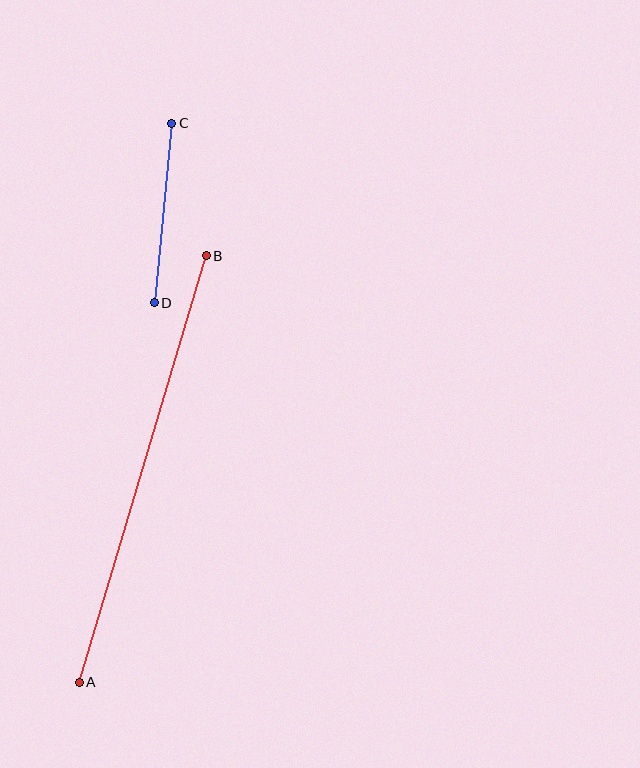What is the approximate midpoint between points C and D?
The midpoint is at approximately (163, 213) pixels.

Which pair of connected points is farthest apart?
Points A and B are farthest apart.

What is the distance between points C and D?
The distance is approximately 180 pixels.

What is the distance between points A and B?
The distance is approximately 445 pixels.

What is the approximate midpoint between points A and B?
The midpoint is at approximately (143, 469) pixels.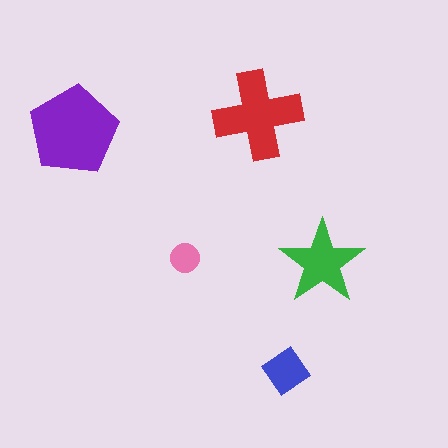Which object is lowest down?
The blue diamond is bottommost.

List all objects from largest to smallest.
The purple pentagon, the red cross, the green star, the blue diamond, the pink circle.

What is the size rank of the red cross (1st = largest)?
2nd.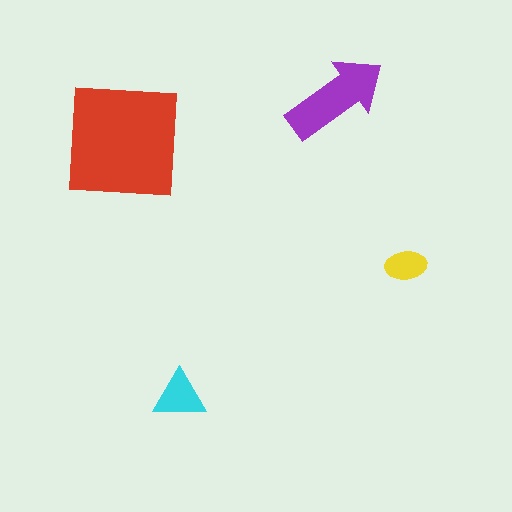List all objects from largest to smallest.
The red square, the purple arrow, the cyan triangle, the yellow ellipse.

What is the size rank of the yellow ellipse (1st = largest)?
4th.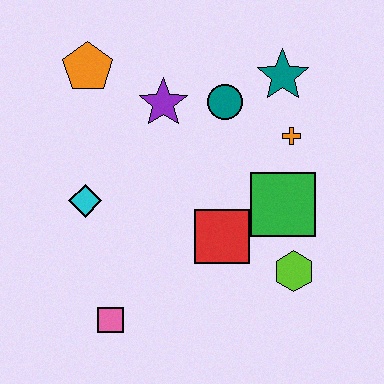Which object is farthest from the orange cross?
The pink square is farthest from the orange cross.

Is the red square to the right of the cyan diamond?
Yes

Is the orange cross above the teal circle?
No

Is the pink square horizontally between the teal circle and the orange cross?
No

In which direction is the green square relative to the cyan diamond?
The green square is to the right of the cyan diamond.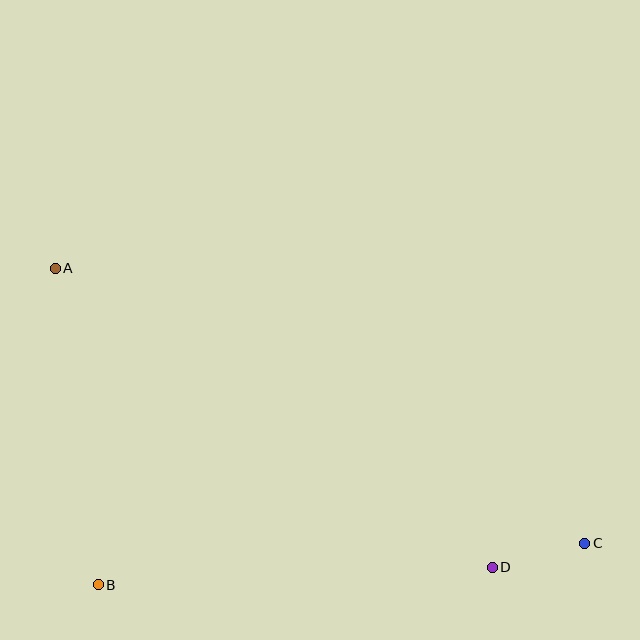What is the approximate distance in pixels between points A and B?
The distance between A and B is approximately 319 pixels.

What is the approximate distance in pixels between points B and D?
The distance between B and D is approximately 395 pixels.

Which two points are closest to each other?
Points C and D are closest to each other.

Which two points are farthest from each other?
Points A and C are farthest from each other.